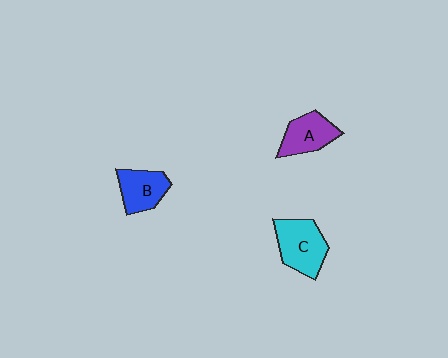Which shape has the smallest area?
Shape A (purple).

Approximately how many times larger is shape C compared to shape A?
Approximately 1.3 times.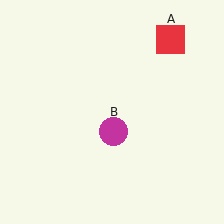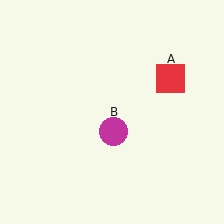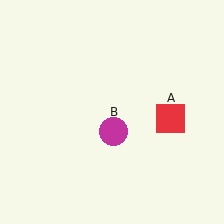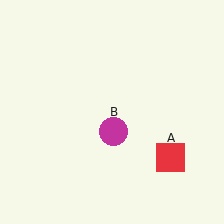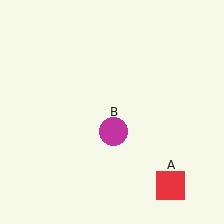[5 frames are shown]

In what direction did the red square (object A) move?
The red square (object A) moved down.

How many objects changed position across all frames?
1 object changed position: red square (object A).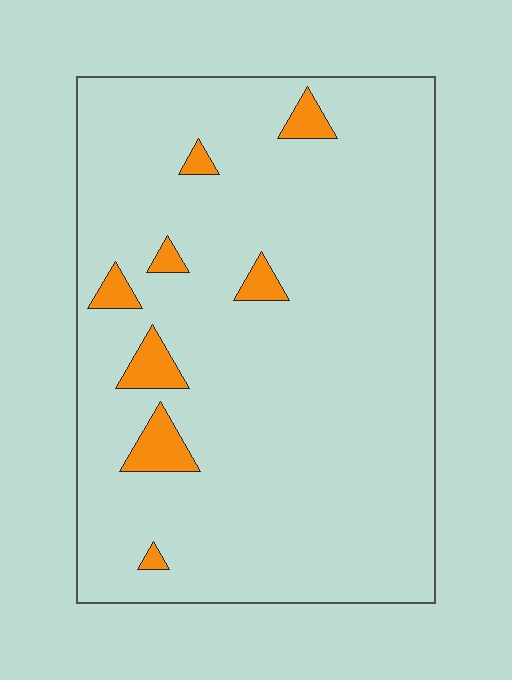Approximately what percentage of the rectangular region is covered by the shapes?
Approximately 5%.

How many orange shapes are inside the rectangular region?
8.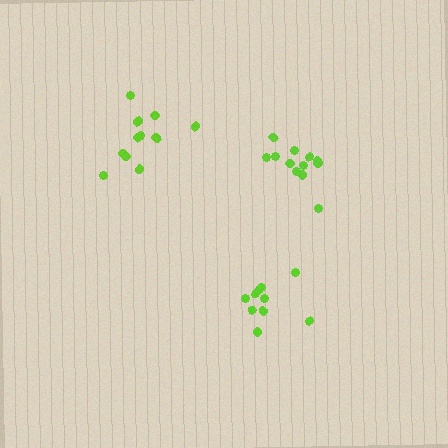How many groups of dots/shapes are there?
There are 3 groups.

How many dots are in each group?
Group 1: 10 dots, Group 2: 11 dots, Group 3: 12 dots (33 total).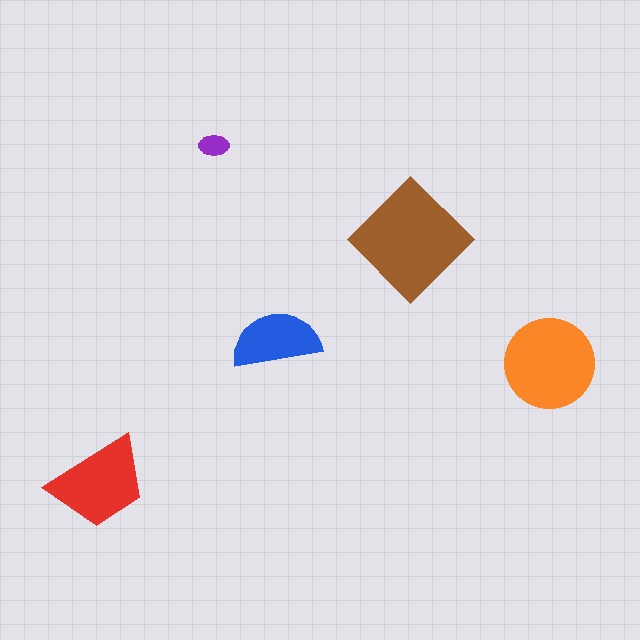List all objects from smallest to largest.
The purple ellipse, the blue semicircle, the red trapezoid, the orange circle, the brown diamond.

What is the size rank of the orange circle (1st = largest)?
2nd.